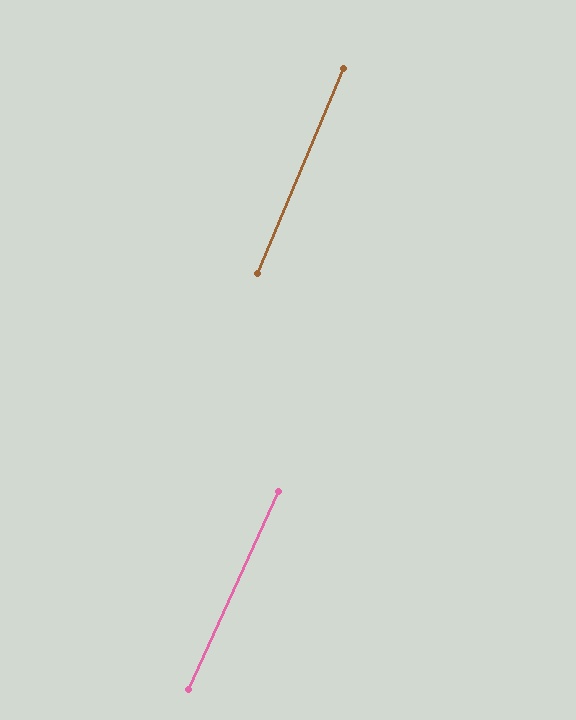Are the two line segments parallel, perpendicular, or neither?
Parallel — their directions differ by only 1.7°.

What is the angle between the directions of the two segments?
Approximately 2 degrees.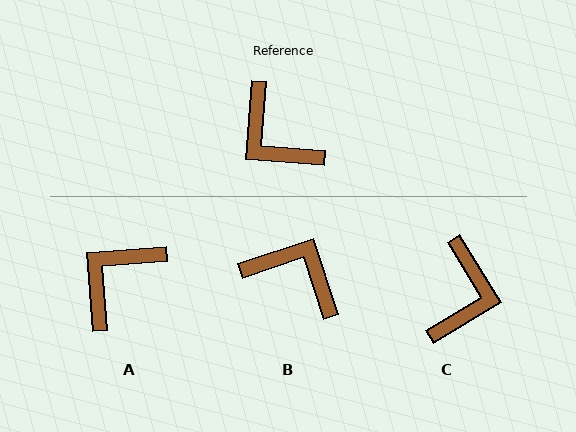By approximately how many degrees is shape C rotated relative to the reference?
Approximately 126 degrees counter-clockwise.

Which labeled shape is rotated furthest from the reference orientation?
B, about 157 degrees away.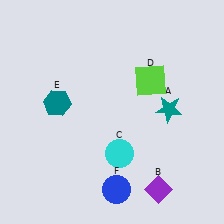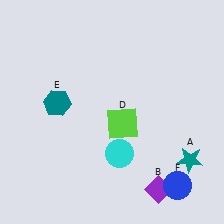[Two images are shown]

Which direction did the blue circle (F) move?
The blue circle (F) moved right.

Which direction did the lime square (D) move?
The lime square (D) moved down.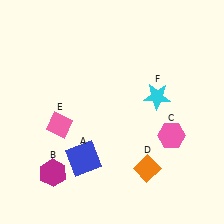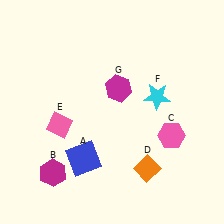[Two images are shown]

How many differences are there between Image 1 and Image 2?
There is 1 difference between the two images.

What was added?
A magenta hexagon (G) was added in Image 2.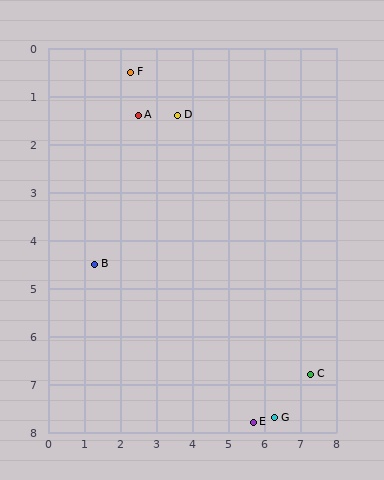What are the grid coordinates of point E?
Point E is at approximately (5.7, 7.8).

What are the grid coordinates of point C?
Point C is at approximately (7.3, 6.8).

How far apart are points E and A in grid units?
Points E and A are about 7.2 grid units apart.